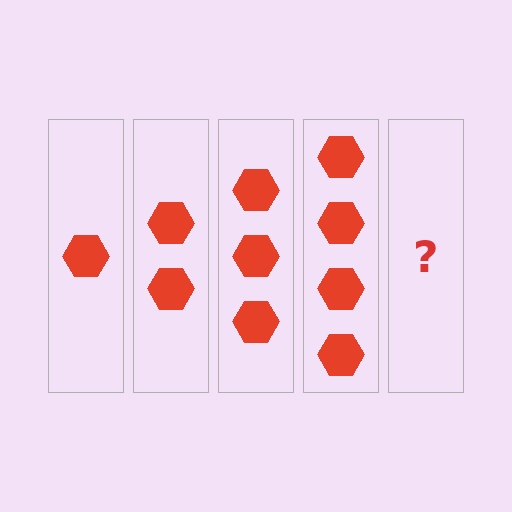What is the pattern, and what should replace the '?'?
The pattern is that each step adds one more hexagon. The '?' should be 5 hexagons.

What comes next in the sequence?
The next element should be 5 hexagons.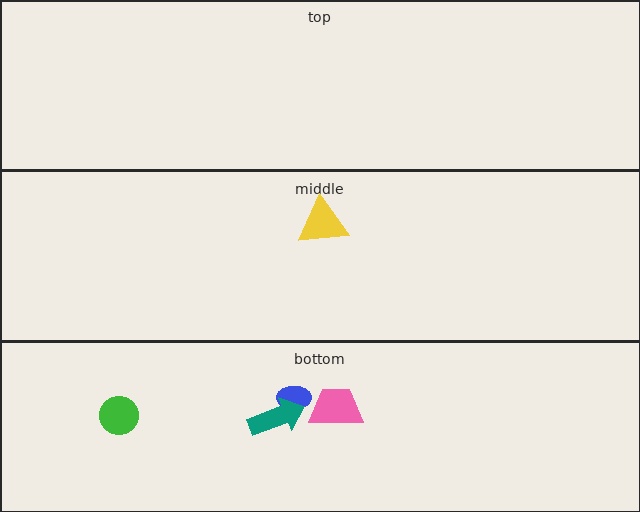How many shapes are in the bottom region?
4.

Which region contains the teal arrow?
The bottom region.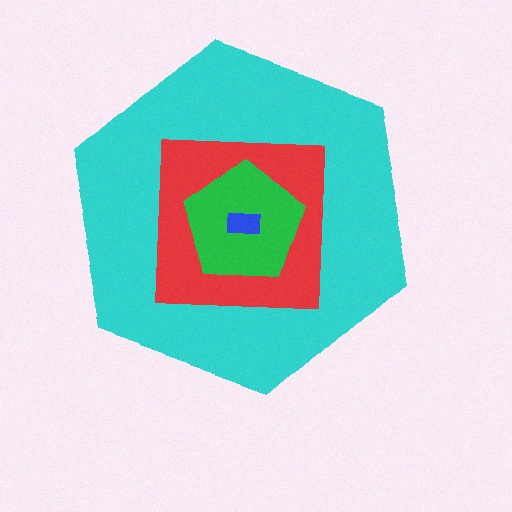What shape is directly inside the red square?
The green pentagon.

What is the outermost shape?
The cyan hexagon.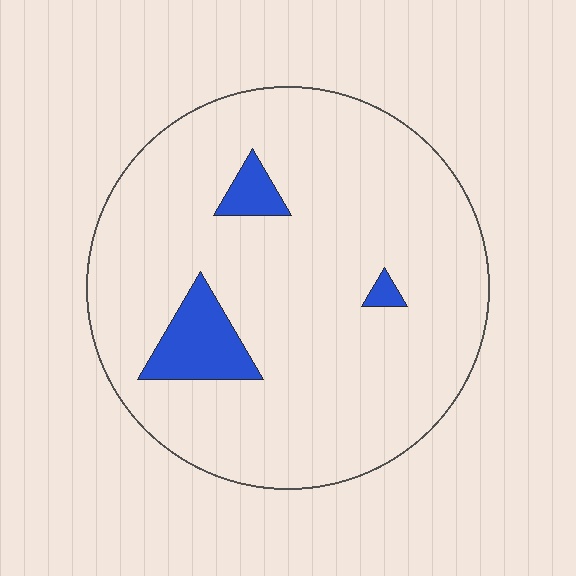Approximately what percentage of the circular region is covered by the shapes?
Approximately 10%.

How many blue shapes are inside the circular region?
3.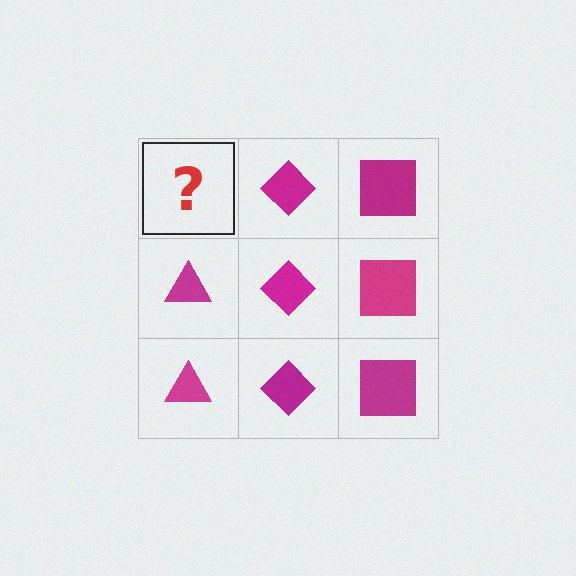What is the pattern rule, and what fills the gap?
The rule is that each column has a consistent shape. The gap should be filled with a magenta triangle.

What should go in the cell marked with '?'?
The missing cell should contain a magenta triangle.